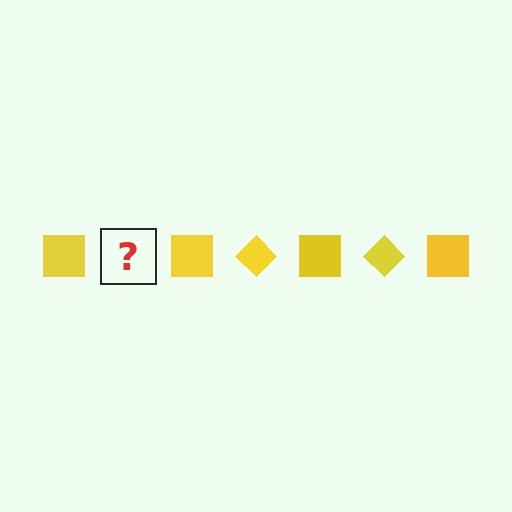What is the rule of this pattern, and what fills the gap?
The rule is that the pattern cycles through square, diamond shapes in yellow. The gap should be filled with a yellow diamond.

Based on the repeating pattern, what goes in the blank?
The blank should be a yellow diamond.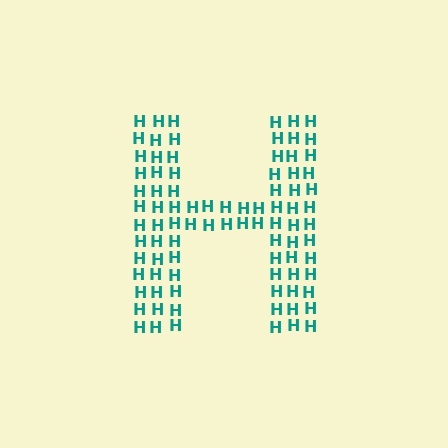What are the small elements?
The small elements are letter H's.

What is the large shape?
The large shape is the letter H.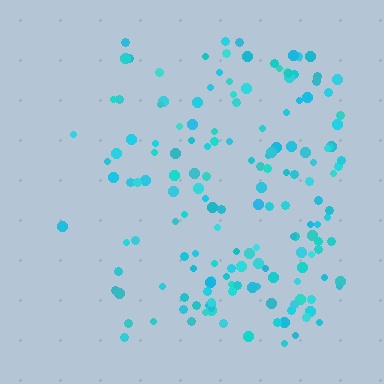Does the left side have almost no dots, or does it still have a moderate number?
Still a moderate number, just noticeably fewer than the right.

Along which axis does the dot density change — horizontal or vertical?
Horizontal.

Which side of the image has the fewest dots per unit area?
The left.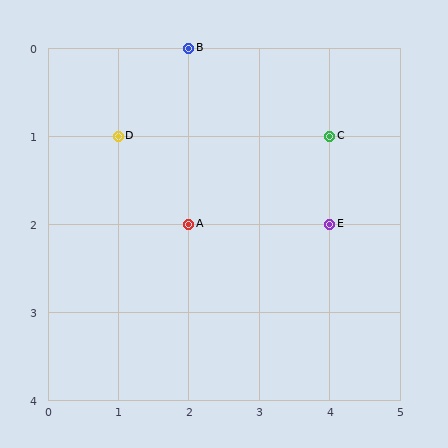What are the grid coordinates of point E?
Point E is at grid coordinates (4, 2).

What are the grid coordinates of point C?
Point C is at grid coordinates (4, 1).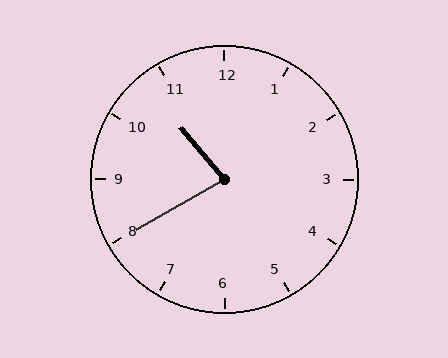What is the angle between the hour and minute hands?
Approximately 80 degrees.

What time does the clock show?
10:40.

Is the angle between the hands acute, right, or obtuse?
It is acute.